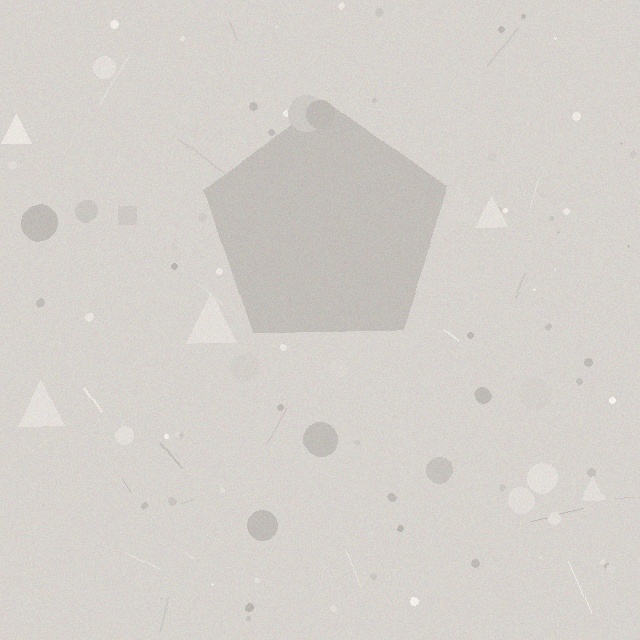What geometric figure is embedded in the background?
A pentagon is embedded in the background.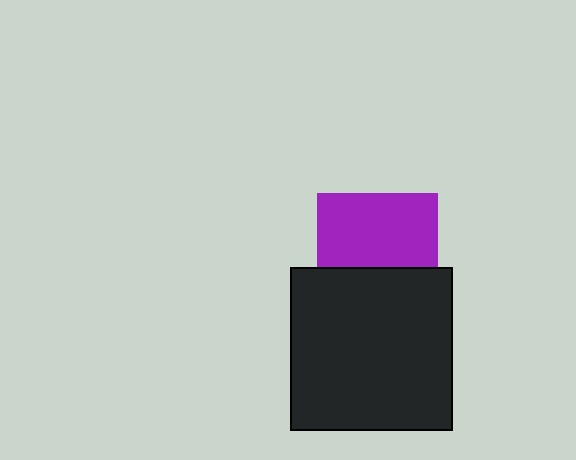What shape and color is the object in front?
The object in front is a black square.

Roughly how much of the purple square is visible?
About half of it is visible (roughly 62%).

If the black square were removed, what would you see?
You would see the complete purple square.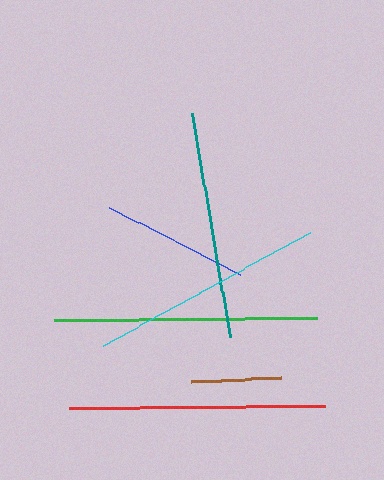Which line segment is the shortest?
The brown line is the shortest at approximately 90 pixels.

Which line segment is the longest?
The green line is the longest at approximately 263 pixels.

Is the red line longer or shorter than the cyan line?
The red line is longer than the cyan line.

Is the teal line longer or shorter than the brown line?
The teal line is longer than the brown line.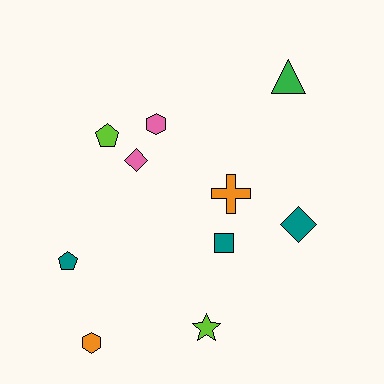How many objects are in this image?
There are 10 objects.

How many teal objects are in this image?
There are 3 teal objects.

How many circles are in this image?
There are no circles.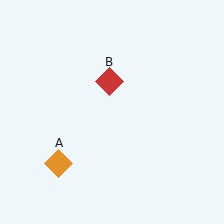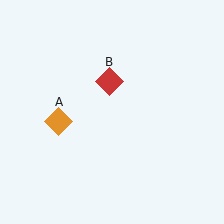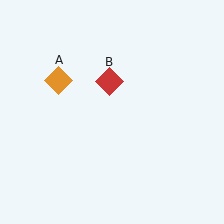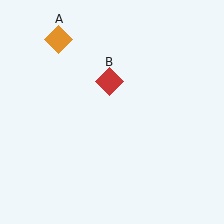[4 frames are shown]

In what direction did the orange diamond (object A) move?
The orange diamond (object A) moved up.